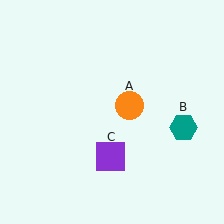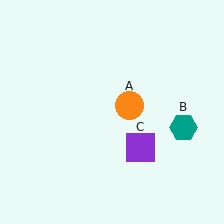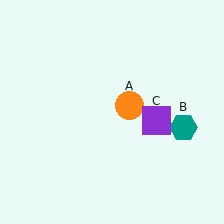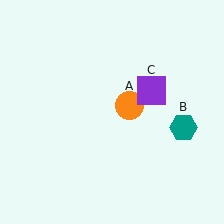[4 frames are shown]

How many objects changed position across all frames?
1 object changed position: purple square (object C).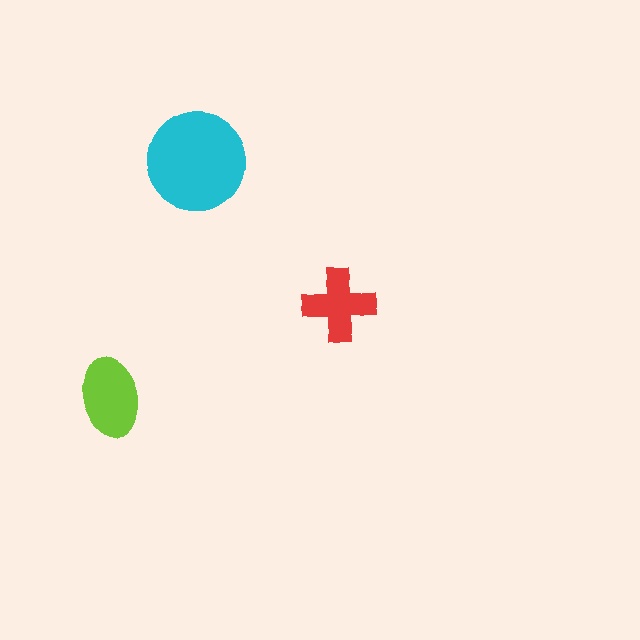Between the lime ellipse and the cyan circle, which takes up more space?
The cyan circle.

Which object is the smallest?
The red cross.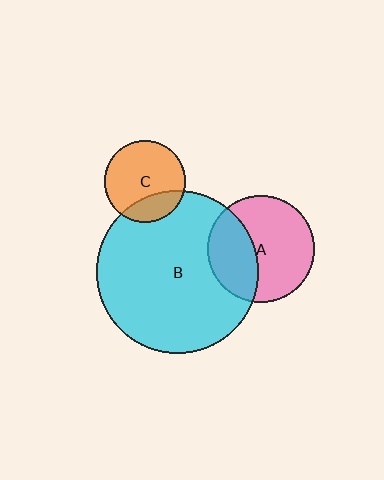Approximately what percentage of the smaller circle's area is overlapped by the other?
Approximately 35%.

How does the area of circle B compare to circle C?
Approximately 4.0 times.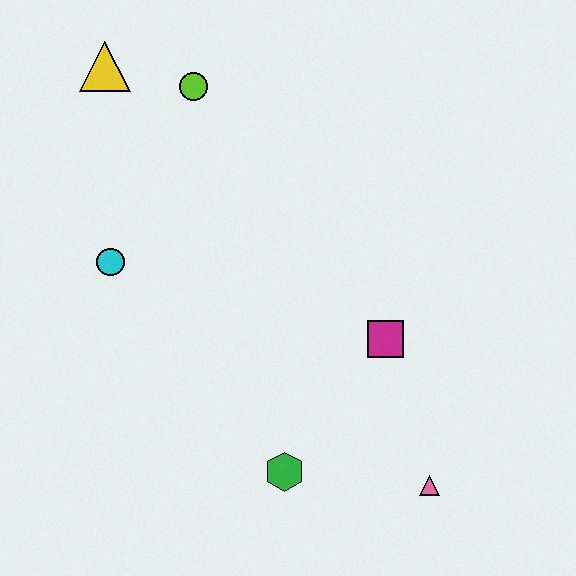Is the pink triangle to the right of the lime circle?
Yes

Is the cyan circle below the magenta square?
No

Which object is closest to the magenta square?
The pink triangle is closest to the magenta square.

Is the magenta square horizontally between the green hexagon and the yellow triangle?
No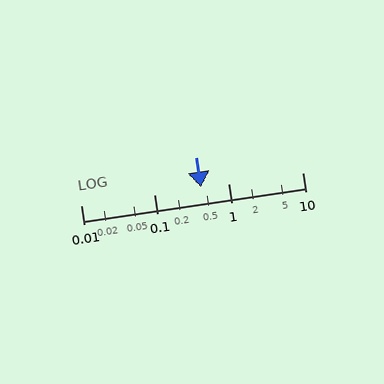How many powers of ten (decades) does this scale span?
The scale spans 3 decades, from 0.01 to 10.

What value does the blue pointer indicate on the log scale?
The pointer indicates approximately 0.43.